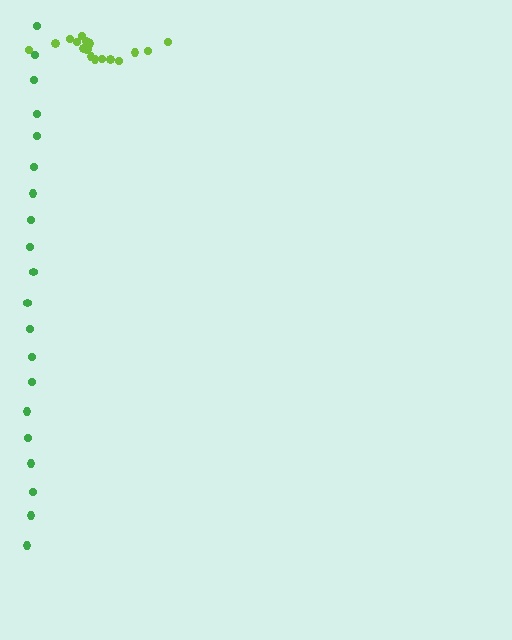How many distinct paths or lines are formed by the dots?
There are 2 distinct paths.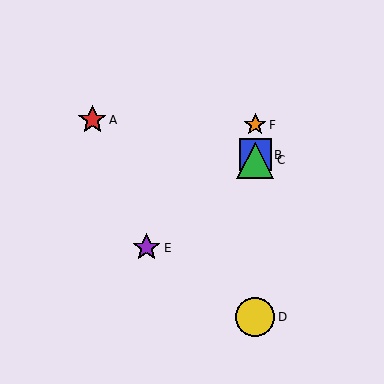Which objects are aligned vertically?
Objects B, C, D, F are aligned vertically.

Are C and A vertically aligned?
No, C is at x≈255 and A is at x≈92.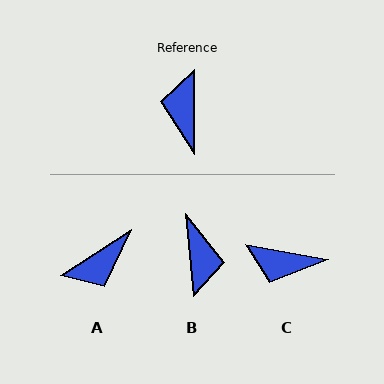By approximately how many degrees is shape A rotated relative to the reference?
Approximately 122 degrees counter-clockwise.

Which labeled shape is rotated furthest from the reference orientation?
B, about 175 degrees away.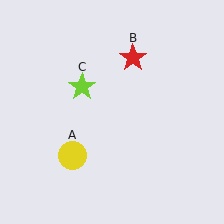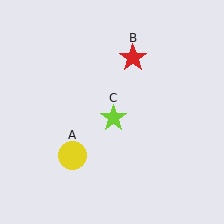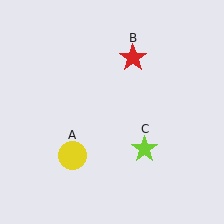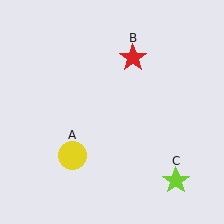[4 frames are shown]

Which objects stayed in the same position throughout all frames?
Yellow circle (object A) and red star (object B) remained stationary.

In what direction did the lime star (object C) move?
The lime star (object C) moved down and to the right.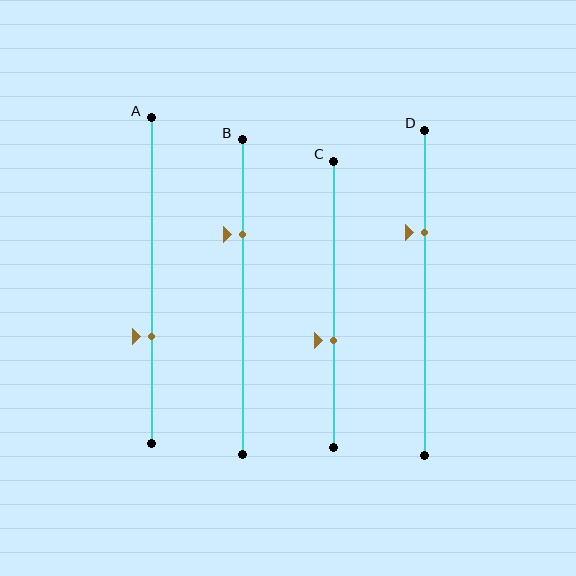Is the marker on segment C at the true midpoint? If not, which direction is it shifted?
No, the marker on segment C is shifted downward by about 13% of the segment length.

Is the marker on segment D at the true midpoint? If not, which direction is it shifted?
No, the marker on segment D is shifted upward by about 19% of the segment length.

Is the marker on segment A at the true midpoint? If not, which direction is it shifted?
No, the marker on segment A is shifted downward by about 17% of the segment length.